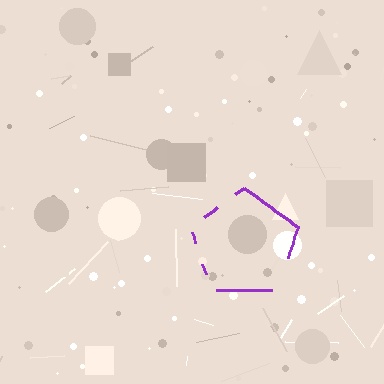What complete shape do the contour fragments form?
The contour fragments form a pentagon.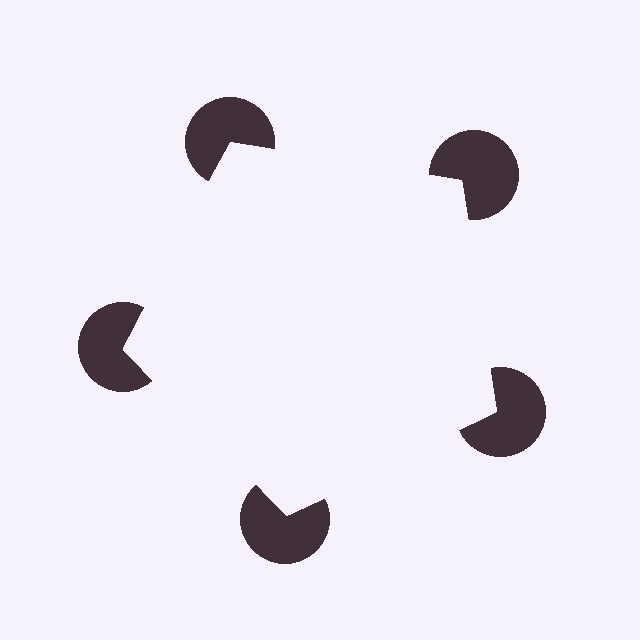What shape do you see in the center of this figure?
An illusory pentagon — its edges are inferred from the aligned wedge cuts in the pac-man discs, not physically drawn.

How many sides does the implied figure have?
5 sides.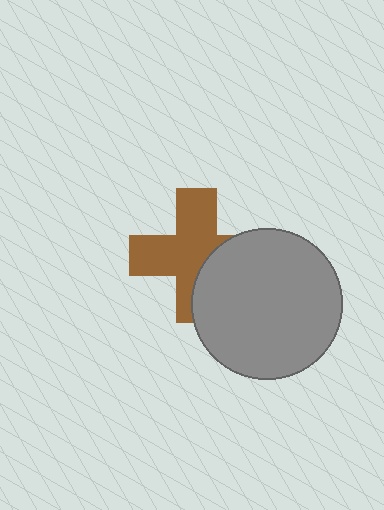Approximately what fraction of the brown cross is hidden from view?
Roughly 35% of the brown cross is hidden behind the gray circle.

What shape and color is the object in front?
The object in front is a gray circle.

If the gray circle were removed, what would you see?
You would see the complete brown cross.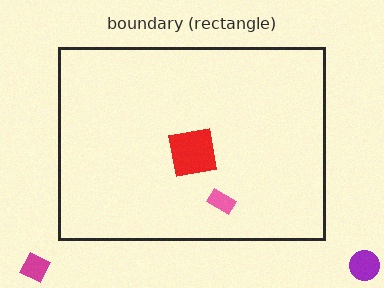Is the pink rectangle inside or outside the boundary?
Inside.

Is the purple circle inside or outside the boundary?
Outside.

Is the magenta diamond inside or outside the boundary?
Outside.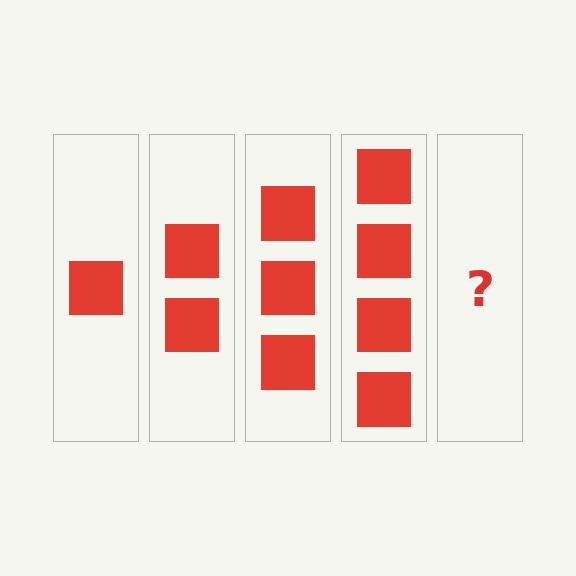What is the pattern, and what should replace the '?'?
The pattern is that each step adds one more square. The '?' should be 5 squares.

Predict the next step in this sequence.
The next step is 5 squares.